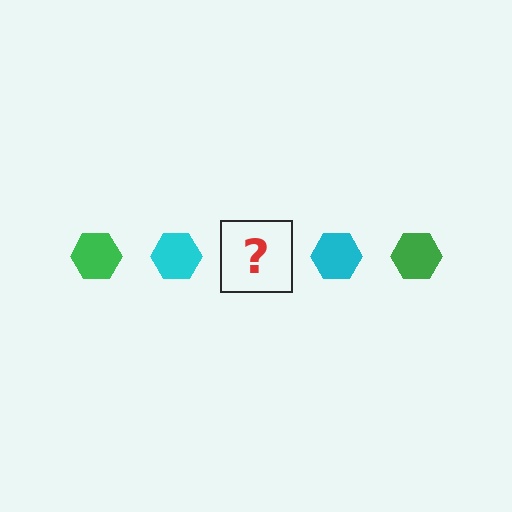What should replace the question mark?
The question mark should be replaced with a green hexagon.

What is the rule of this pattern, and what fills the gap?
The rule is that the pattern cycles through green, cyan hexagons. The gap should be filled with a green hexagon.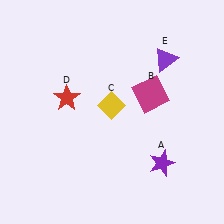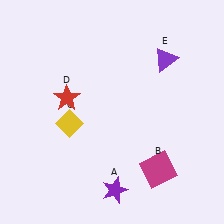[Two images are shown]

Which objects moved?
The objects that moved are: the purple star (A), the magenta square (B), the yellow diamond (C).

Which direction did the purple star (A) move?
The purple star (A) moved left.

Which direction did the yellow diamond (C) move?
The yellow diamond (C) moved left.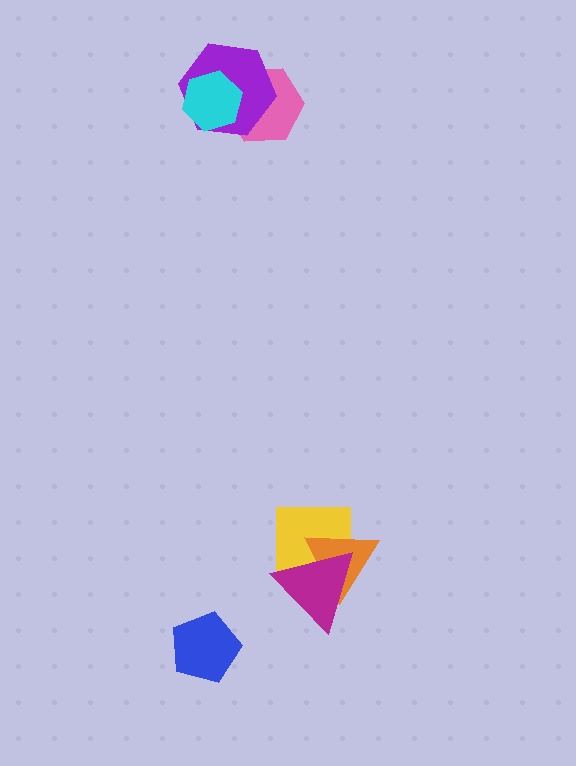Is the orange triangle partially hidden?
Yes, it is partially covered by another shape.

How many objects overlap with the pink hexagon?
2 objects overlap with the pink hexagon.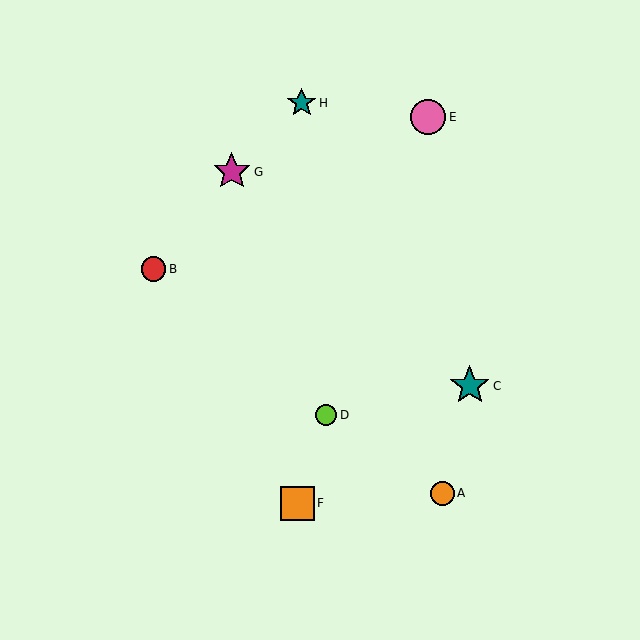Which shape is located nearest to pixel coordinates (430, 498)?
The orange circle (labeled A) at (442, 493) is nearest to that location.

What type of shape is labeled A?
Shape A is an orange circle.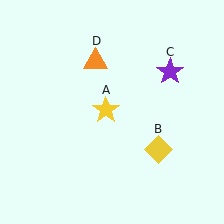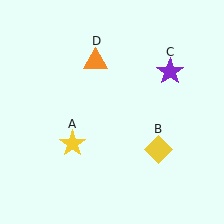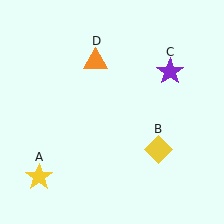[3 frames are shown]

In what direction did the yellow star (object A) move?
The yellow star (object A) moved down and to the left.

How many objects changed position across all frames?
1 object changed position: yellow star (object A).